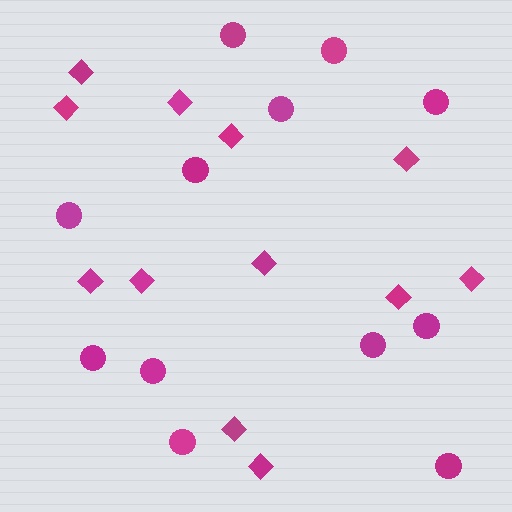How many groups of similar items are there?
There are 2 groups: one group of diamonds (12) and one group of circles (12).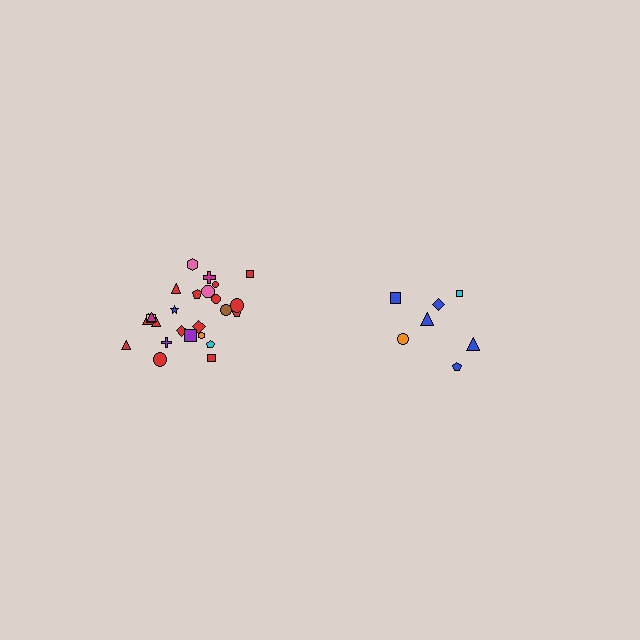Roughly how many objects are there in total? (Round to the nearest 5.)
Roughly 30 objects in total.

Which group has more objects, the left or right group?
The left group.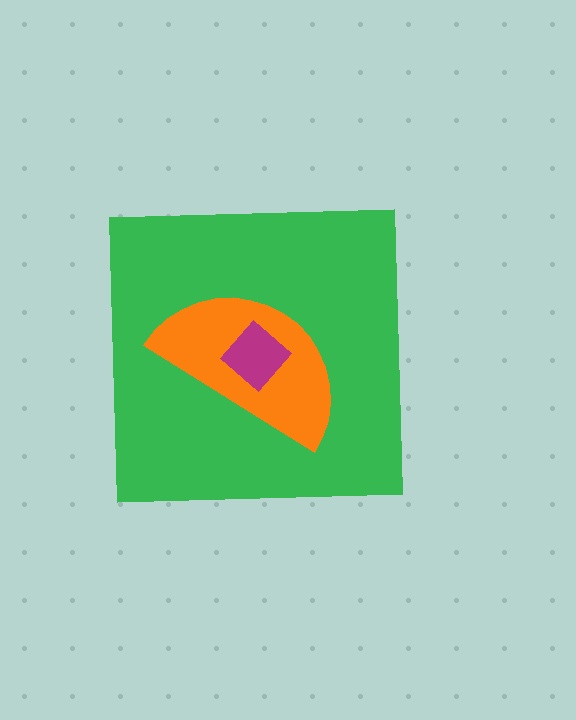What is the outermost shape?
The green square.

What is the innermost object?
The magenta diamond.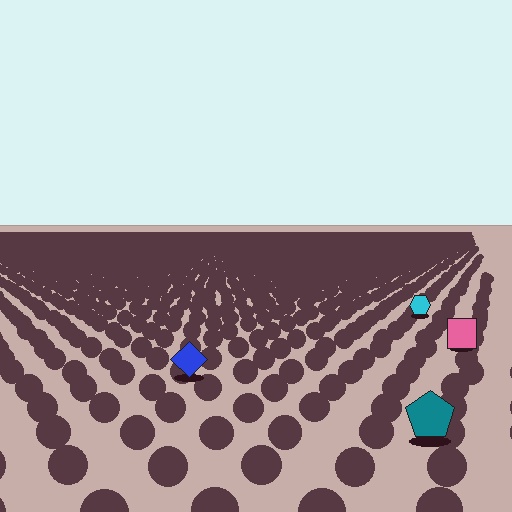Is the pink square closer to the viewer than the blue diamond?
No. The blue diamond is closer — you can tell from the texture gradient: the ground texture is coarser near it.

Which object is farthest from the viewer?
The cyan hexagon is farthest from the viewer. It appears smaller and the ground texture around it is denser.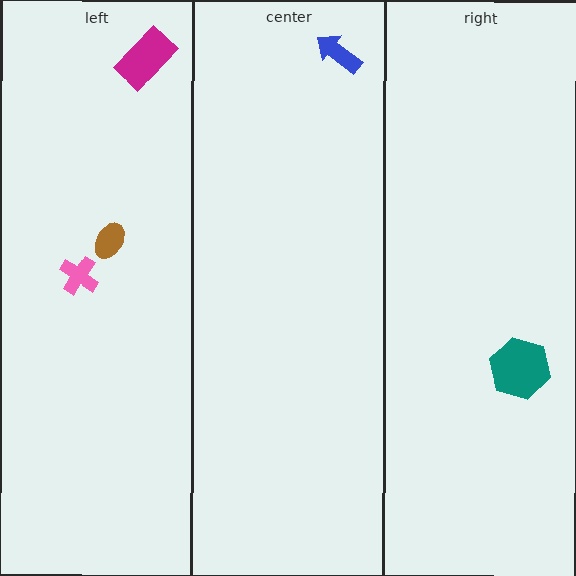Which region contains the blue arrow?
The center region.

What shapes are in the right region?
The teal hexagon.